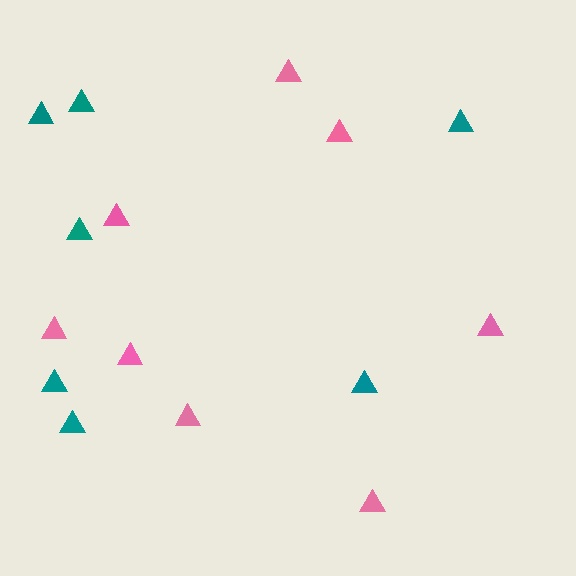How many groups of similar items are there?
There are 2 groups: one group of pink triangles (8) and one group of teal triangles (7).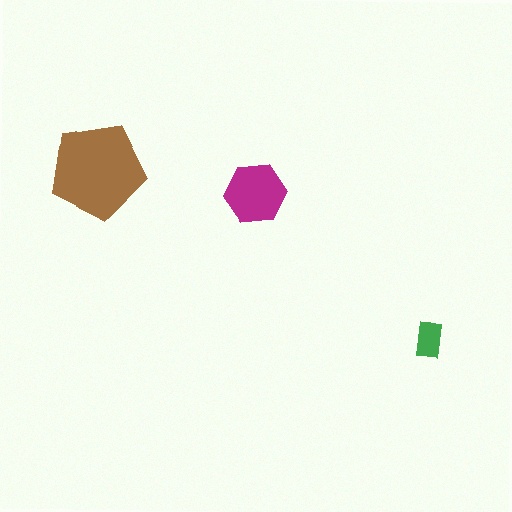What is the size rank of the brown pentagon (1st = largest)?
1st.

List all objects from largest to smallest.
The brown pentagon, the magenta hexagon, the green rectangle.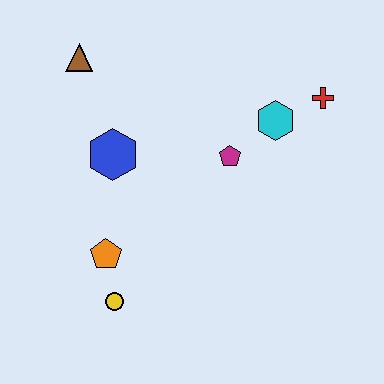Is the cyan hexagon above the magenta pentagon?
Yes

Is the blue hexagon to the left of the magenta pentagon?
Yes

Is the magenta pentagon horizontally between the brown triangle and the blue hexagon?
No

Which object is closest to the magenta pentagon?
The cyan hexagon is closest to the magenta pentagon.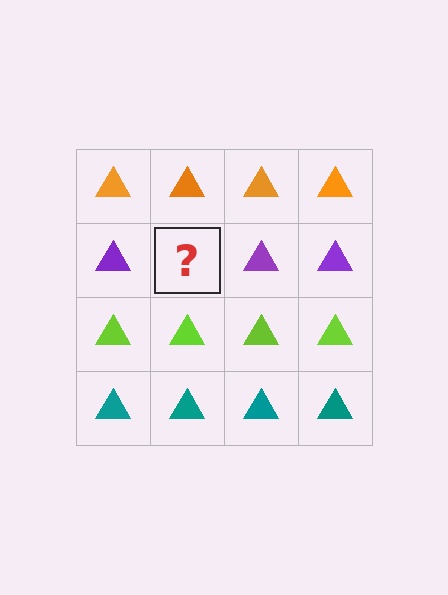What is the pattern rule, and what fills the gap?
The rule is that each row has a consistent color. The gap should be filled with a purple triangle.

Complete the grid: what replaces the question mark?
The question mark should be replaced with a purple triangle.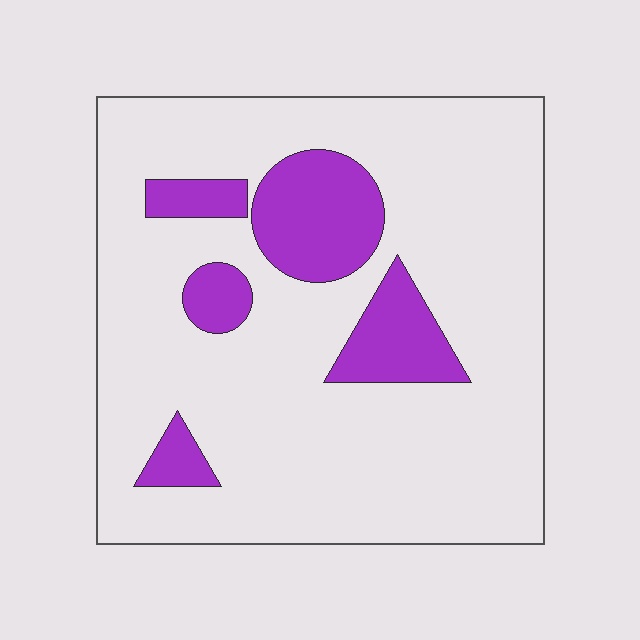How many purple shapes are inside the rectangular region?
5.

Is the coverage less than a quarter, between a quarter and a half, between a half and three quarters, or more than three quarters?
Less than a quarter.